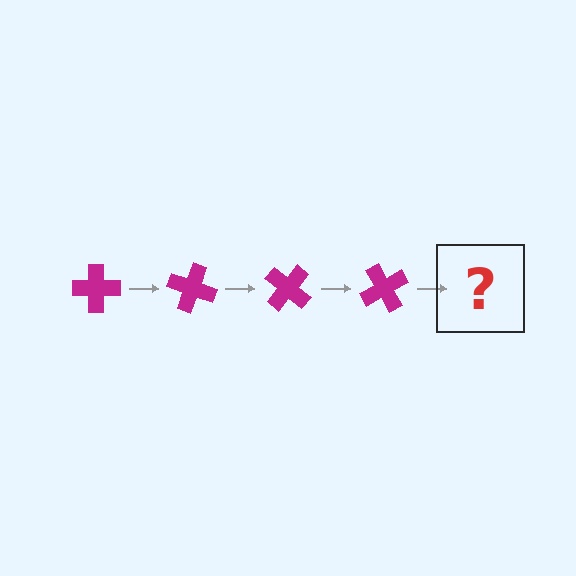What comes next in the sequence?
The next element should be a magenta cross rotated 80 degrees.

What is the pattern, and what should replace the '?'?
The pattern is that the cross rotates 20 degrees each step. The '?' should be a magenta cross rotated 80 degrees.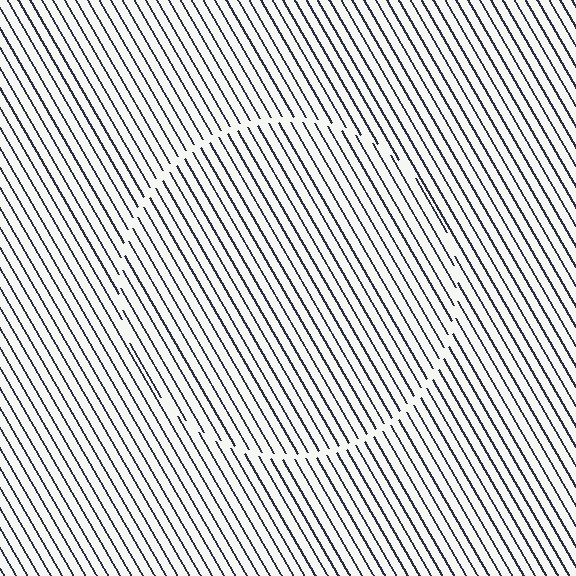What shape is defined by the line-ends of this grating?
An illusory circle. The interior of the shape contains the same grating, shifted by half a period — the contour is defined by the phase discontinuity where line-ends from the inner and outer gratings abut.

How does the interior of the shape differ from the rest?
The interior of the shape contains the same grating, shifted by half a period — the contour is defined by the phase discontinuity where line-ends from the inner and outer gratings abut.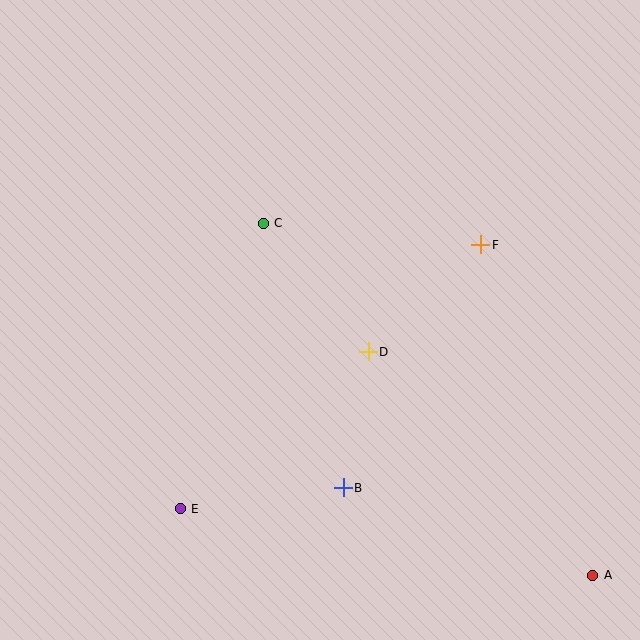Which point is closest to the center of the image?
Point D at (368, 352) is closest to the center.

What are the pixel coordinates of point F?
Point F is at (481, 245).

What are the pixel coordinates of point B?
Point B is at (343, 488).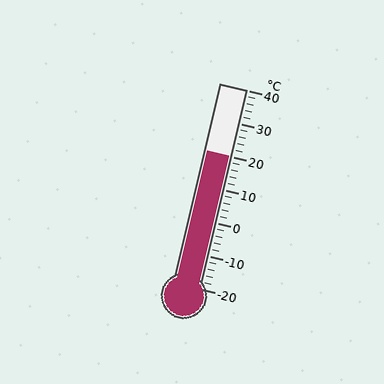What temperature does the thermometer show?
The thermometer shows approximately 20°C.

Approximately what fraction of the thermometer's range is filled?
The thermometer is filled to approximately 65% of its range.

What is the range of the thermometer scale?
The thermometer scale ranges from -20°C to 40°C.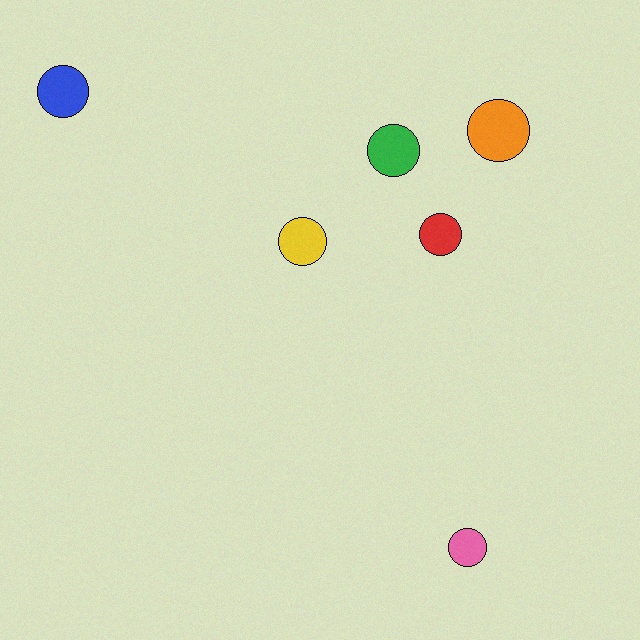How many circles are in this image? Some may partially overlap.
There are 6 circles.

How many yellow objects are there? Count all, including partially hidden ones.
There is 1 yellow object.